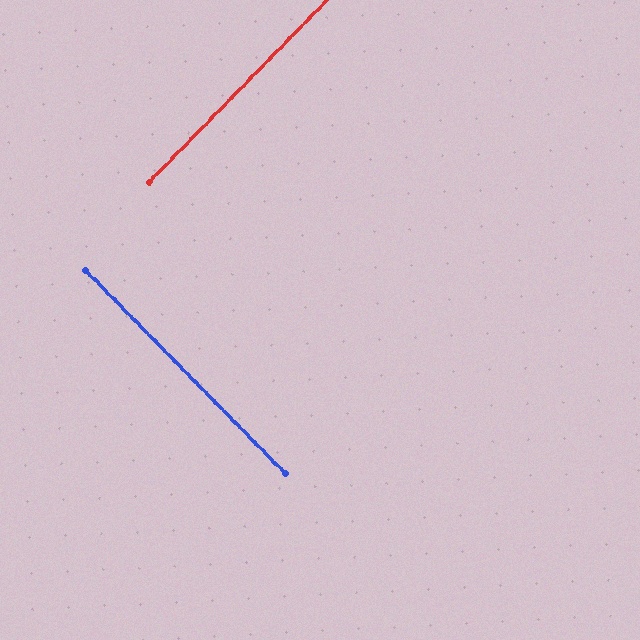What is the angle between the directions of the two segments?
Approximately 89 degrees.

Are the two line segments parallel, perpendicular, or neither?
Perpendicular — they meet at approximately 89°.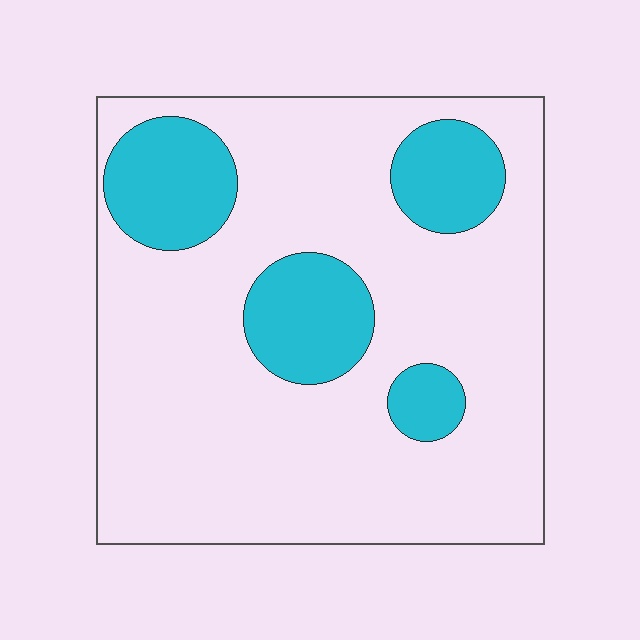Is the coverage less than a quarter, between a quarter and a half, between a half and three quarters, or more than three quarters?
Less than a quarter.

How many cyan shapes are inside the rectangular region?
4.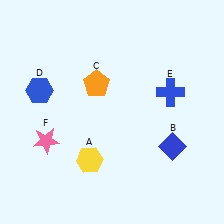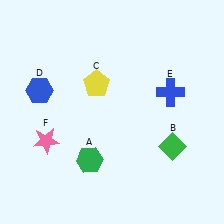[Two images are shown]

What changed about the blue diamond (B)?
In Image 1, B is blue. In Image 2, it changed to green.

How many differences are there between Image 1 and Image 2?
There are 3 differences between the two images.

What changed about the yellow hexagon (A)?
In Image 1, A is yellow. In Image 2, it changed to green.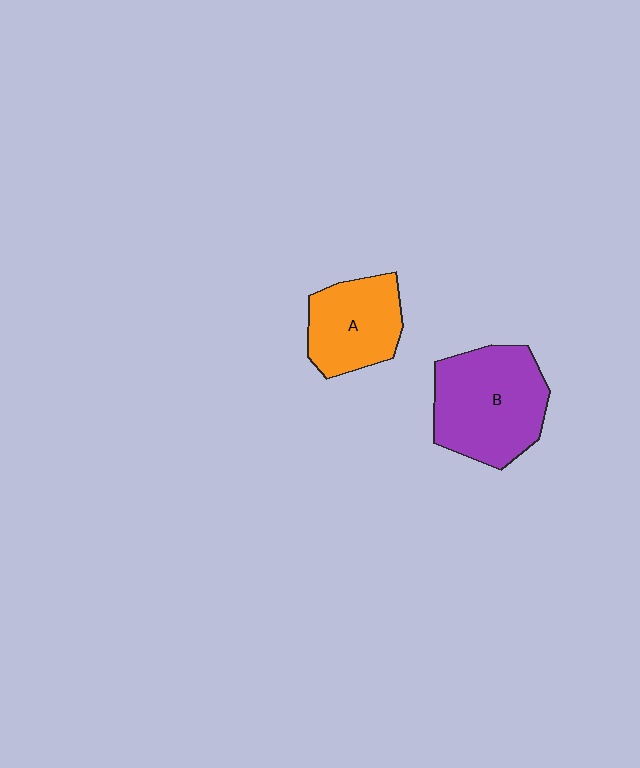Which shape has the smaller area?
Shape A (orange).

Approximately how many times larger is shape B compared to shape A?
Approximately 1.4 times.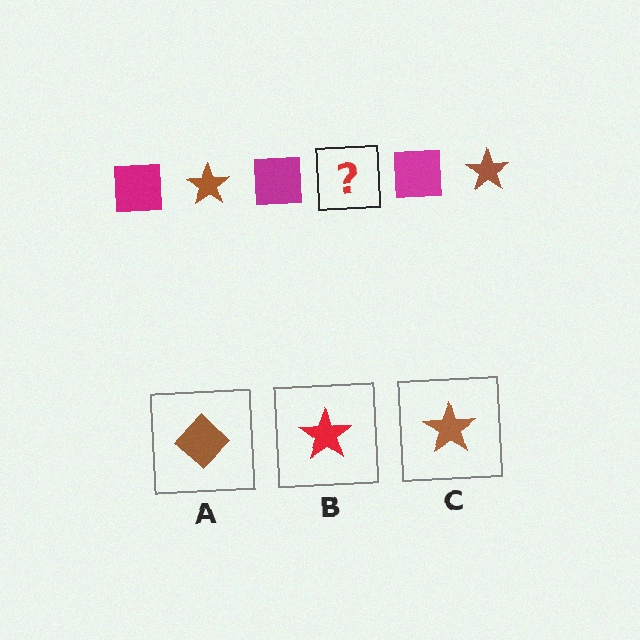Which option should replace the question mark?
Option C.